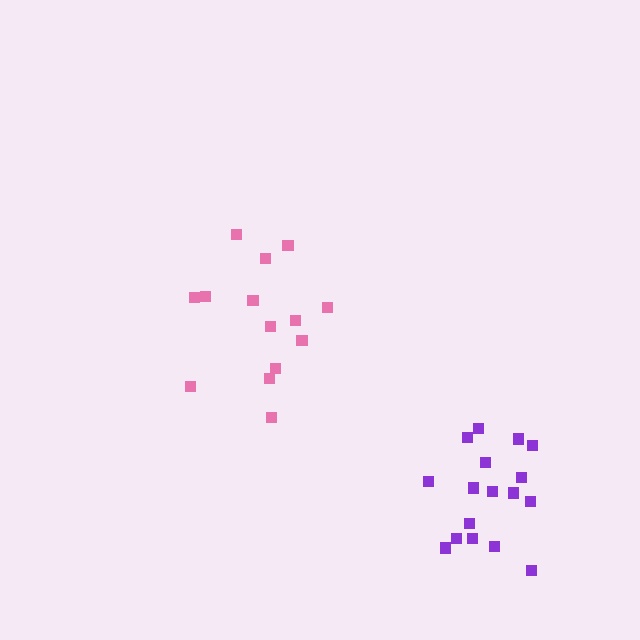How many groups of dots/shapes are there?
There are 2 groups.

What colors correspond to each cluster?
The clusters are colored: pink, purple.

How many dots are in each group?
Group 1: 14 dots, Group 2: 17 dots (31 total).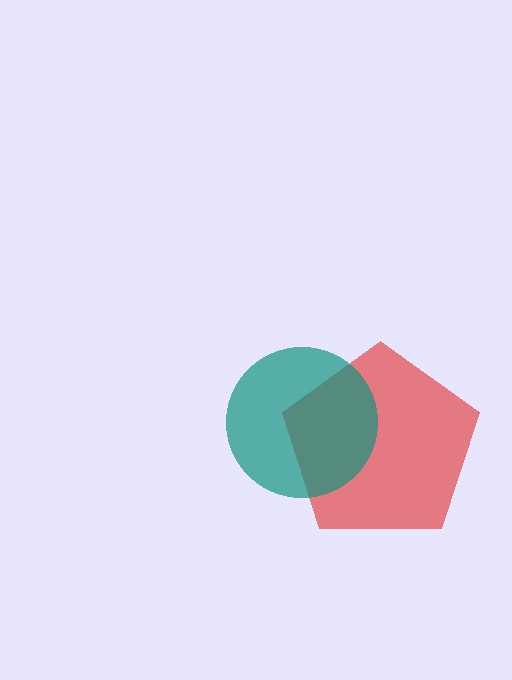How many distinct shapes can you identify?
There are 2 distinct shapes: a red pentagon, a teal circle.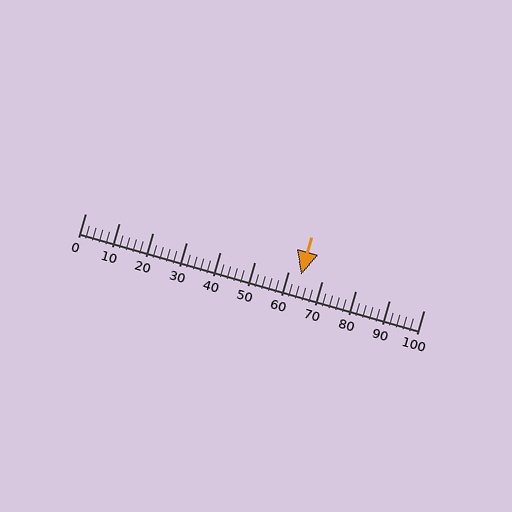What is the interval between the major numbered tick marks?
The major tick marks are spaced 10 units apart.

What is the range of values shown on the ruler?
The ruler shows values from 0 to 100.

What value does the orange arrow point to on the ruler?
The orange arrow points to approximately 64.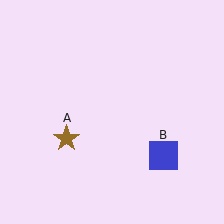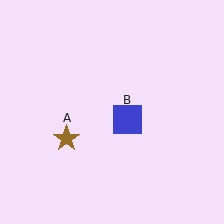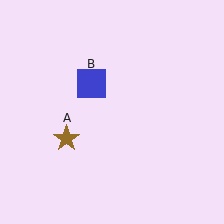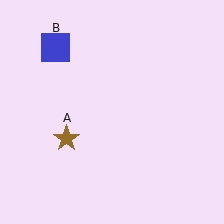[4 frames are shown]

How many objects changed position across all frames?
1 object changed position: blue square (object B).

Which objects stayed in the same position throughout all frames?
Brown star (object A) remained stationary.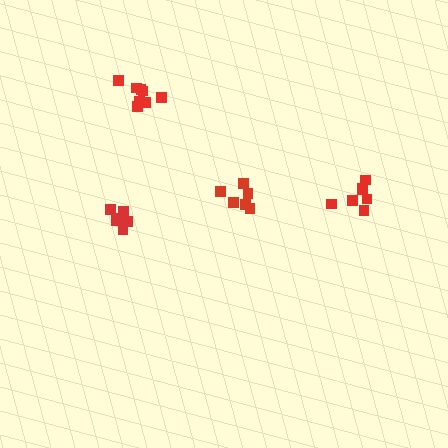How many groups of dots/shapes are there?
There are 4 groups.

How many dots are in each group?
Group 1: 6 dots, Group 2: 7 dots, Group 3: 8 dots, Group 4: 6 dots (27 total).